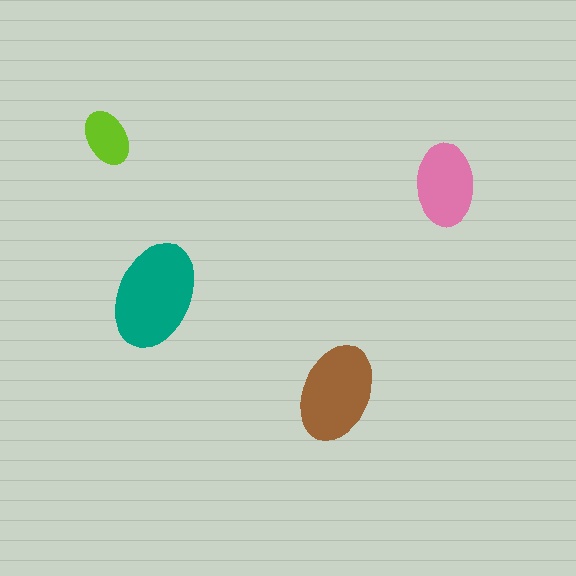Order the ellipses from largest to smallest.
the teal one, the brown one, the pink one, the lime one.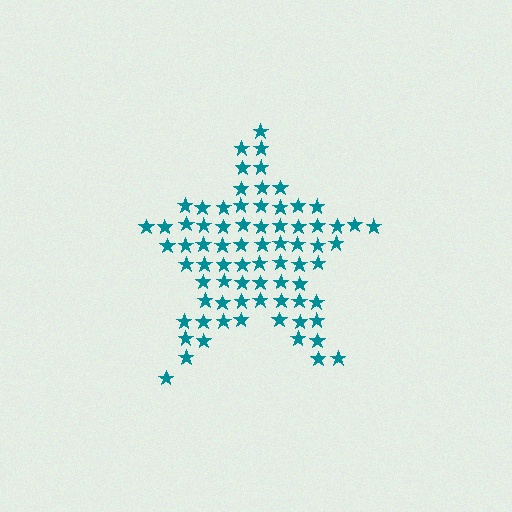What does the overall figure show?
The overall figure shows a star.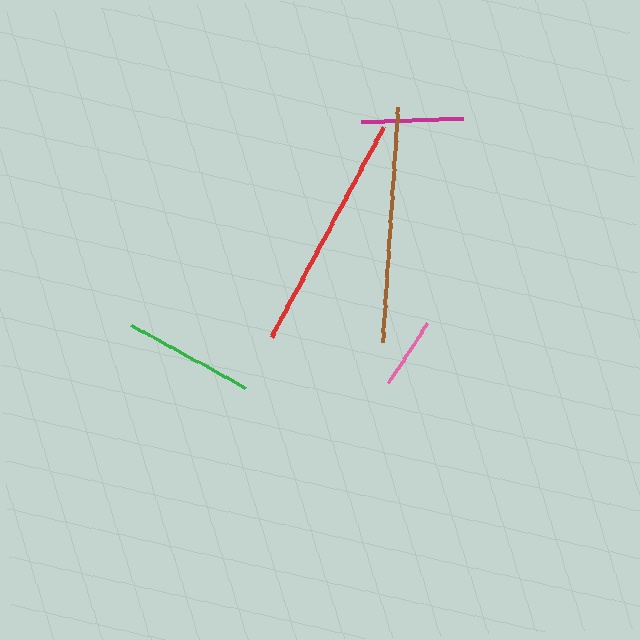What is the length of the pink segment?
The pink segment is approximately 71 pixels long.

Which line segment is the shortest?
The pink line is the shortest at approximately 71 pixels.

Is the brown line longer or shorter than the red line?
The red line is longer than the brown line.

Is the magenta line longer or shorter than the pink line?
The magenta line is longer than the pink line.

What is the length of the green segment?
The green segment is approximately 131 pixels long.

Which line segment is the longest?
The red line is the longest at approximately 239 pixels.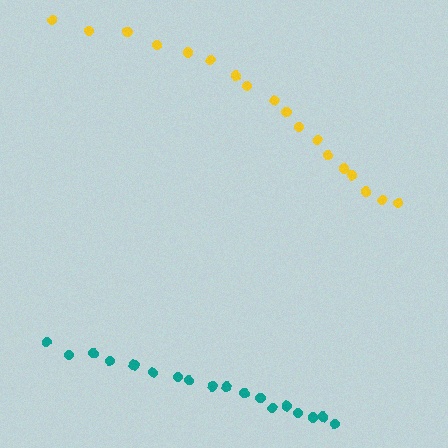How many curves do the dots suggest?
There are 2 distinct paths.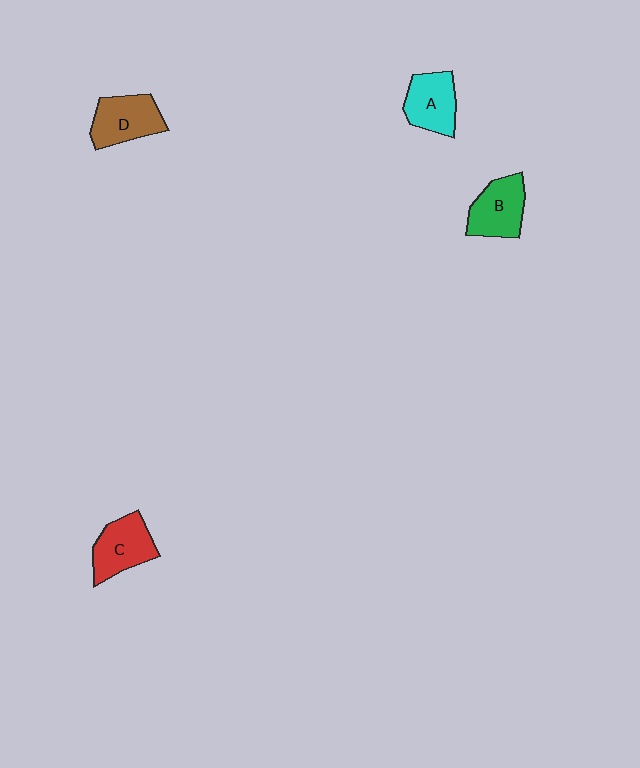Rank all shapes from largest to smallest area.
From largest to smallest: D (brown), C (red), B (green), A (cyan).